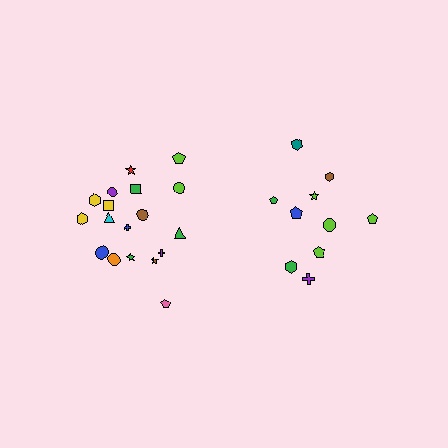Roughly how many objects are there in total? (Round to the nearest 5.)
Roughly 30 objects in total.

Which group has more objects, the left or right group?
The left group.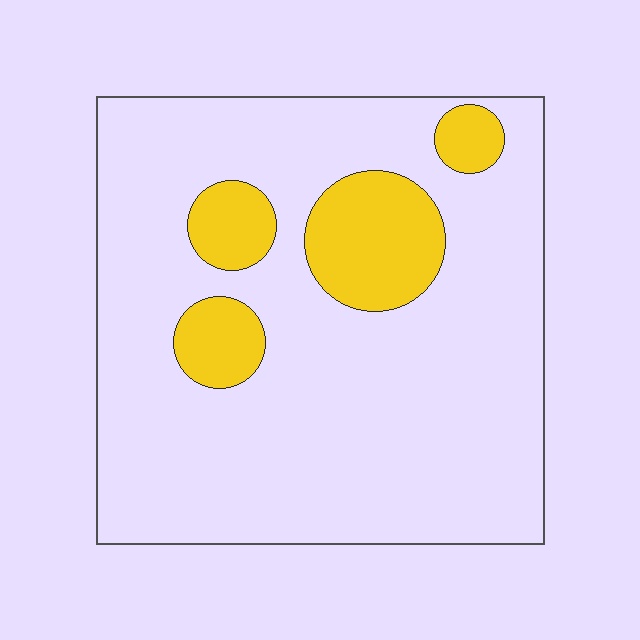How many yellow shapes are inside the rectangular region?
4.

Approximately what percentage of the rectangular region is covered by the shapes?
Approximately 15%.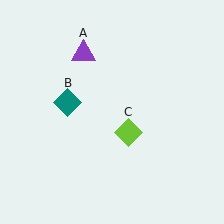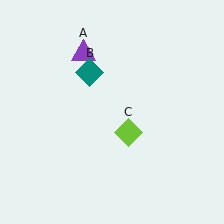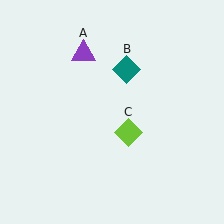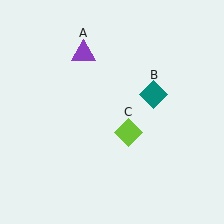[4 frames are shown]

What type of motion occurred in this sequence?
The teal diamond (object B) rotated clockwise around the center of the scene.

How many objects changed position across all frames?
1 object changed position: teal diamond (object B).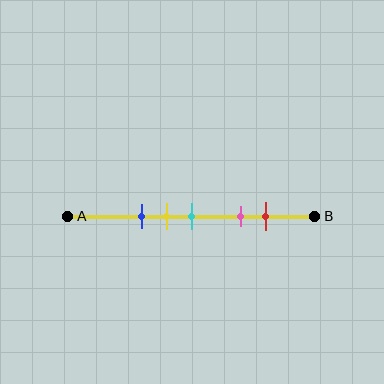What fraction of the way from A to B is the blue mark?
The blue mark is approximately 30% (0.3) of the way from A to B.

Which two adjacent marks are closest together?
The yellow and cyan marks are the closest adjacent pair.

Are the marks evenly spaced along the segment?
No, the marks are not evenly spaced.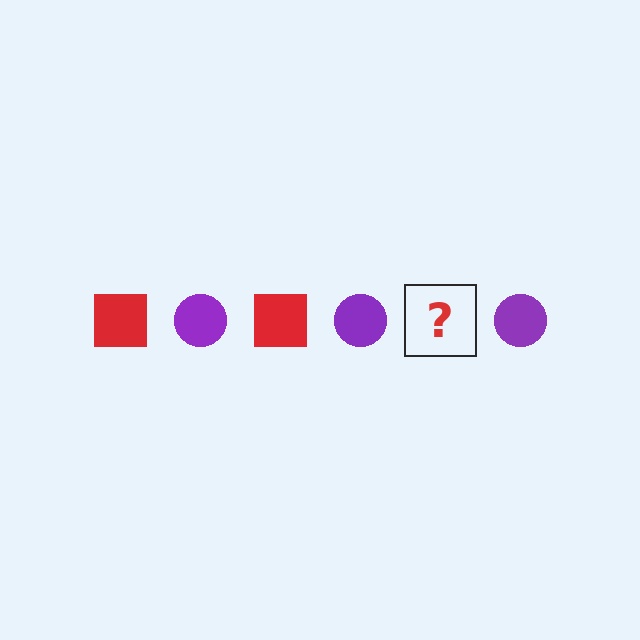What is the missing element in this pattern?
The missing element is a red square.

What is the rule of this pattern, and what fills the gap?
The rule is that the pattern alternates between red square and purple circle. The gap should be filled with a red square.